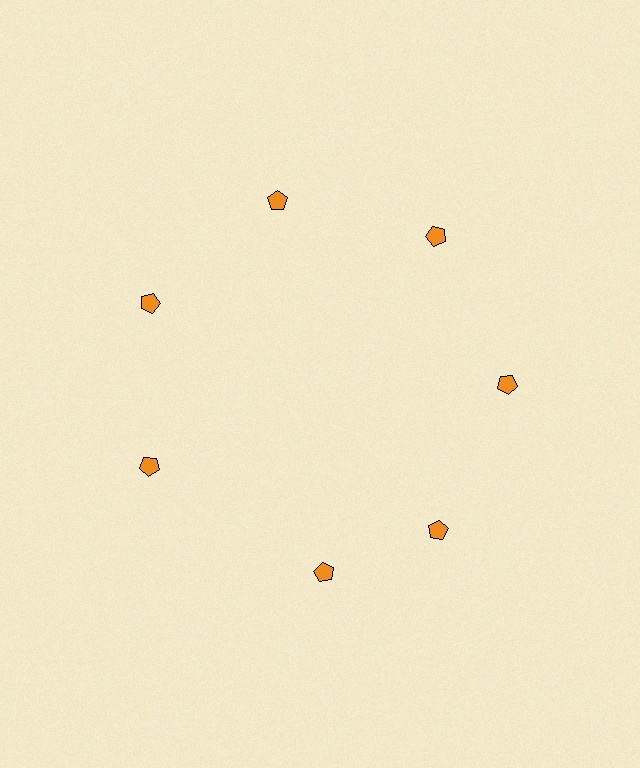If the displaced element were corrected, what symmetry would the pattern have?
It would have 7-fold rotational symmetry — the pattern would map onto itself every 51 degrees.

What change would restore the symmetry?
The symmetry would be restored by rotating it back into even spacing with its neighbors so that all 7 pentagons sit at equal angles and equal distance from the center.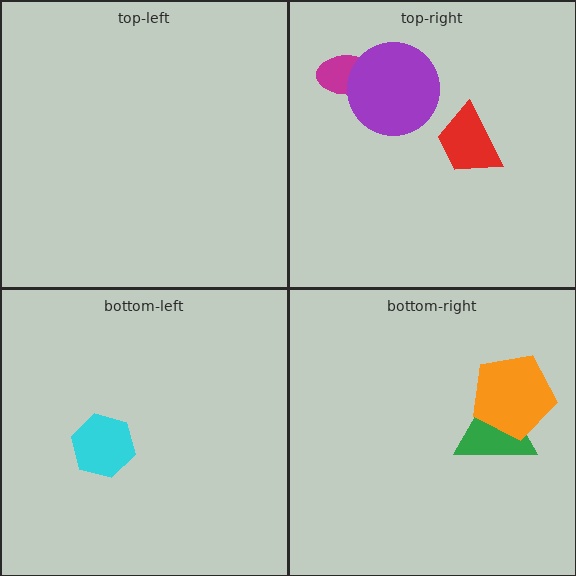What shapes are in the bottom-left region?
The cyan hexagon.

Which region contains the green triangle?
The bottom-right region.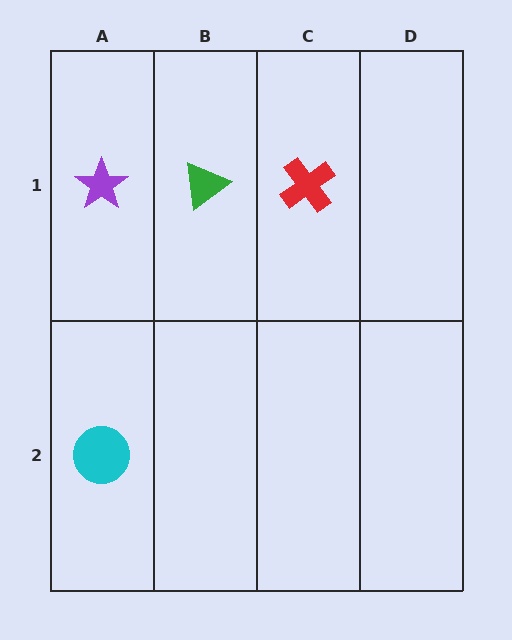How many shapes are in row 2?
1 shape.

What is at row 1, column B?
A green triangle.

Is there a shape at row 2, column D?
No, that cell is empty.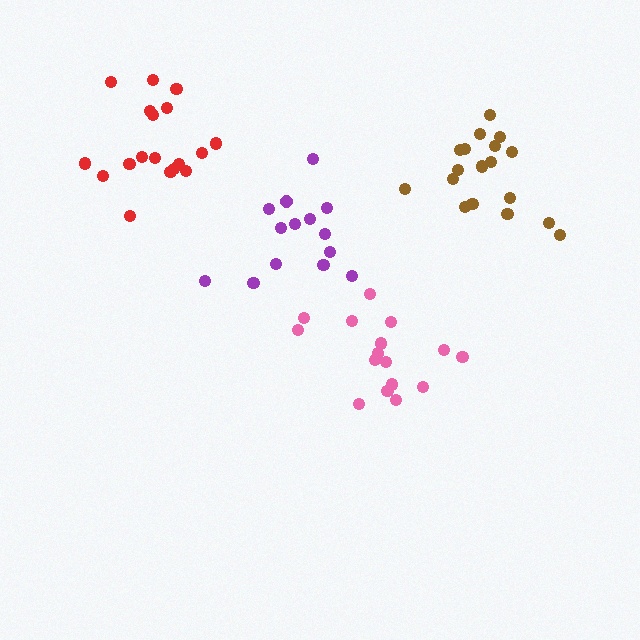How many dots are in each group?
Group 1: 16 dots, Group 2: 18 dots, Group 3: 14 dots, Group 4: 18 dots (66 total).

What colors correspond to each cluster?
The clusters are colored: pink, brown, purple, red.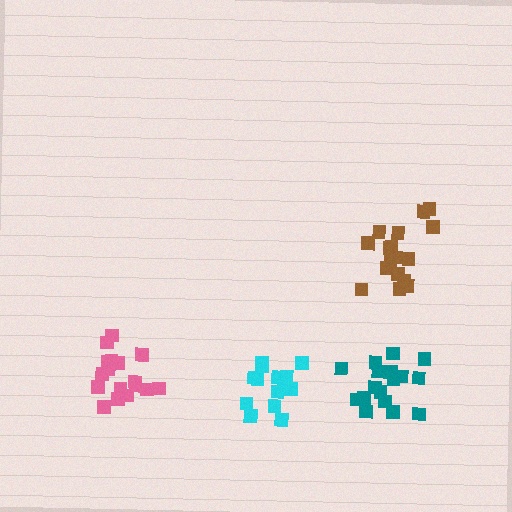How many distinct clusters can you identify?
There are 4 distinct clusters.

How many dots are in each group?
Group 1: 17 dots, Group 2: 17 dots, Group 3: 17 dots, Group 4: 14 dots (65 total).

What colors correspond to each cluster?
The clusters are colored: teal, brown, pink, cyan.